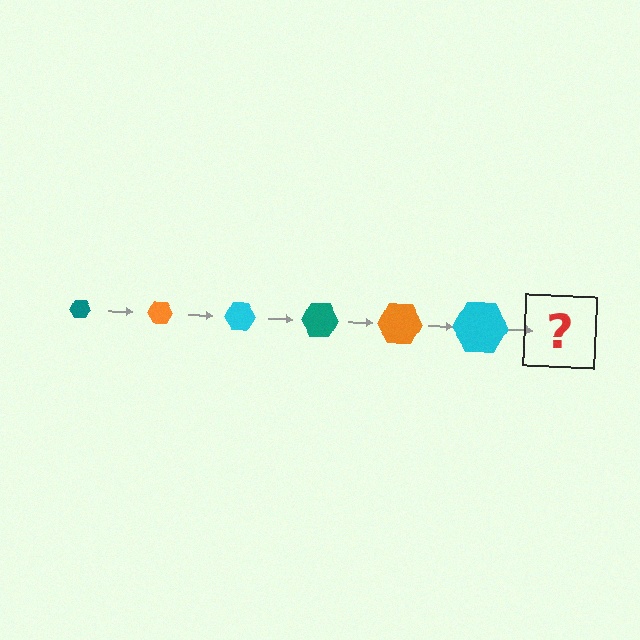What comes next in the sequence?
The next element should be a teal hexagon, larger than the previous one.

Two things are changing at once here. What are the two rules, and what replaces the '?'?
The two rules are that the hexagon grows larger each step and the color cycles through teal, orange, and cyan. The '?' should be a teal hexagon, larger than the previous one.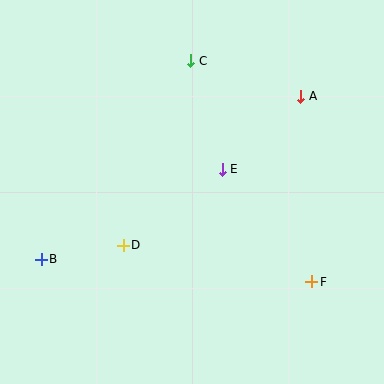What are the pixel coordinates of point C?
Point C is at (191, 61).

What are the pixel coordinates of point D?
Point D is at (123, 245).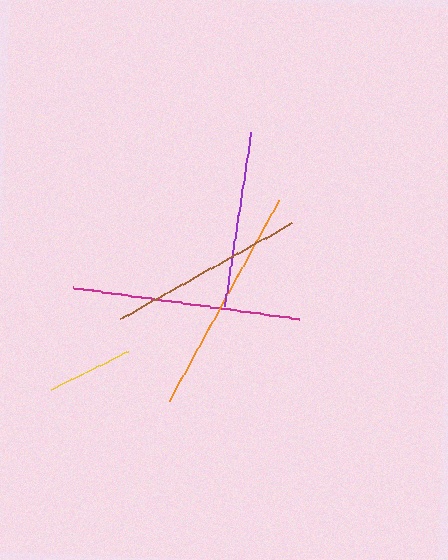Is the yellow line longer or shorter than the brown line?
The brown line is longer than the yellow line.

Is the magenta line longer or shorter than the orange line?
The magenta line is longer than the orange line.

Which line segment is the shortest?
The yellow line is the shortest at approximately 86 pixels.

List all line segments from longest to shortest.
From longest to shortest: magenta, orange, brown, purple, yellow.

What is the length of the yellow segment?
The yellow segment is approximately 86 pixels long.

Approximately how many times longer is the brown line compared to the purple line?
The brown line is approximately 1.1 times the length of the purple line.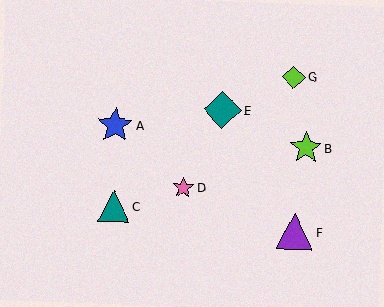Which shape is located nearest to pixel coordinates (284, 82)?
The lime diamond (labeled G) at (294, 77) is nearest to that location.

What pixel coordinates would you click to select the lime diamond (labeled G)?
Click at (294, 77) to select the lime diamond G.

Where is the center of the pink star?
The center of the pink star is at (183, 188).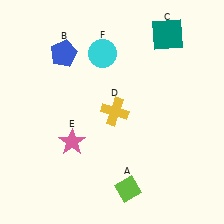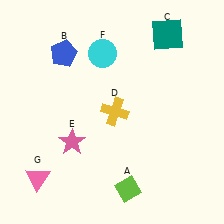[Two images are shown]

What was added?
A pink triangle (G) was added in Image 2.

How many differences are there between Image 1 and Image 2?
There is 1 difference between the two images.